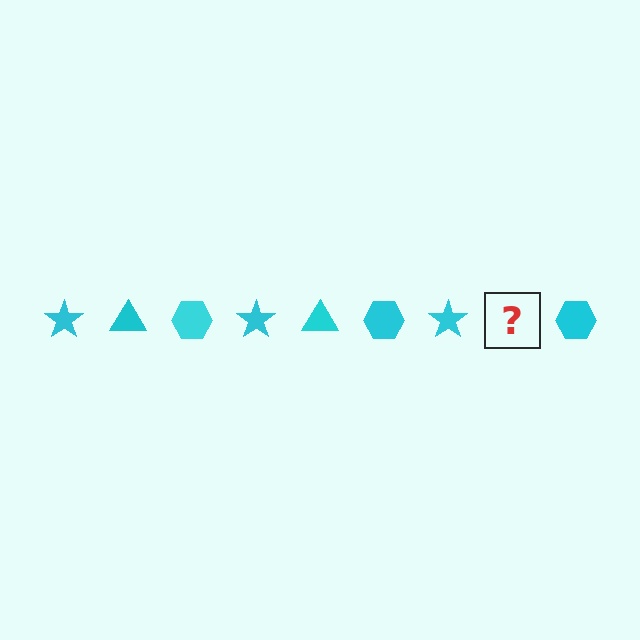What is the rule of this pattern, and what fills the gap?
The rule is that the pattern cycles through star, triangle, hexagon shapes in cyan. The gap should be filled with a cyan triangle.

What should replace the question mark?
The question mark should be replaced with a cyan triangle.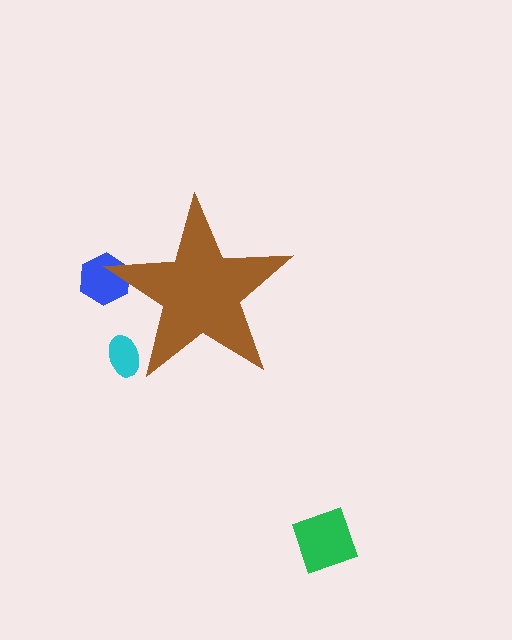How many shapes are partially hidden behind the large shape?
2 shapes are partially hidden.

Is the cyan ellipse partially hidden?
Yes, the cyan ellipse is partially hidden behind the brown star.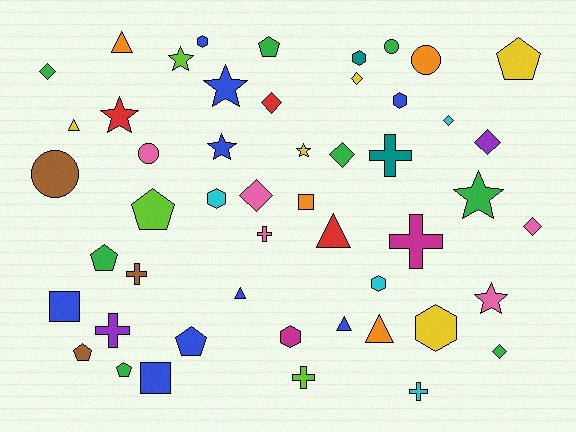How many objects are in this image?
There are 50 objects.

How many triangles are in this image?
There are 6 triangles.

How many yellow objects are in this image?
There are 5 yellow objects.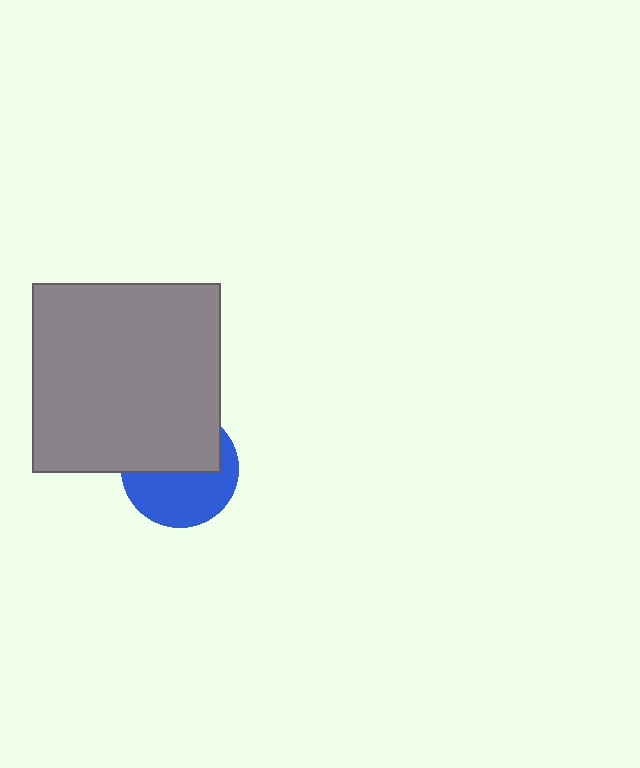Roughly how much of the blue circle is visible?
About half of it is visible (roughly 50%).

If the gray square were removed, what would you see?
You would see the complete blue circle.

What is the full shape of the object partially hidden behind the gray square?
The partially hidden object is a blue circle.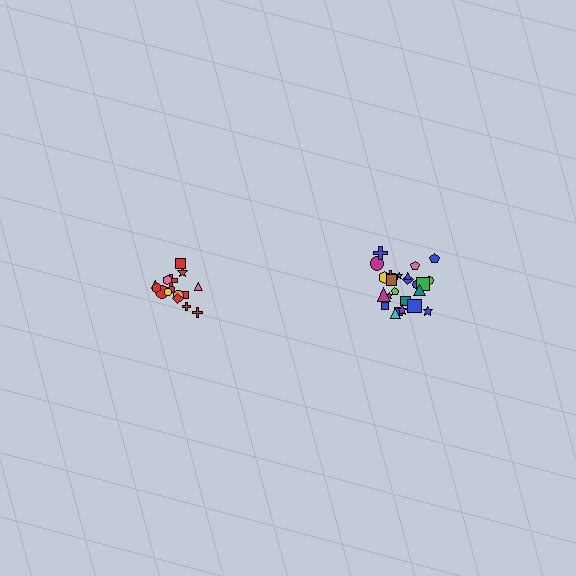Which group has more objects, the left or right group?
The right group.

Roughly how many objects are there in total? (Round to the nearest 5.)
Roughly 40 objects in total.